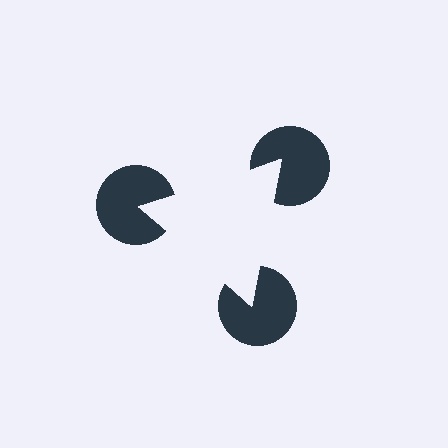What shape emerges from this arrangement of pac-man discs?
An illusory triangle — its edges are inferred from the aligned wedge cuts in the pac-man discs, not physically drawn.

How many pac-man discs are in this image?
There are 3 — one at each vertex of the illusory triangle.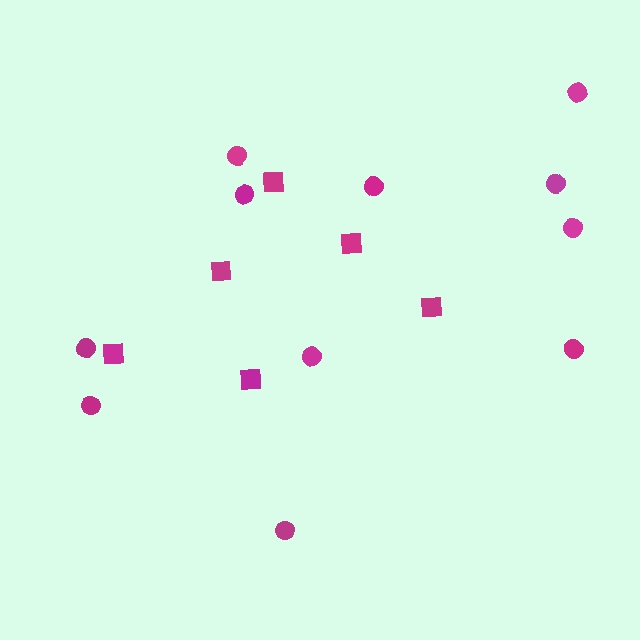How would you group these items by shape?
There are 2 groups: one group of circles (11) and one group of squares (6).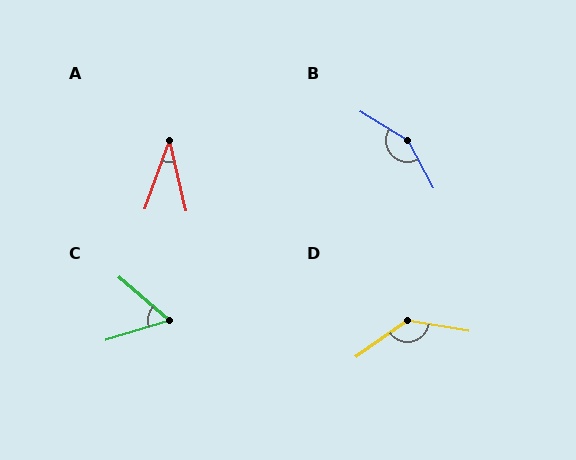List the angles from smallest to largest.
A (33°), C (58°), D (135°), B (150°).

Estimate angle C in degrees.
Approximately 58 degrees.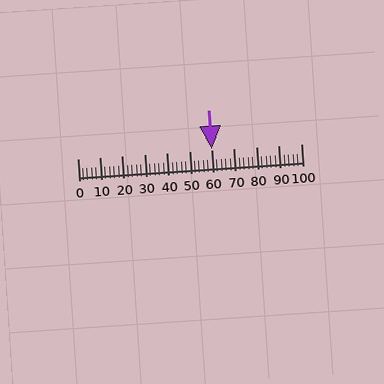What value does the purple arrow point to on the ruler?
The purple arrow points to approximately 60.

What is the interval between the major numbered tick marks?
The major tick marks are spaced 10 units apart.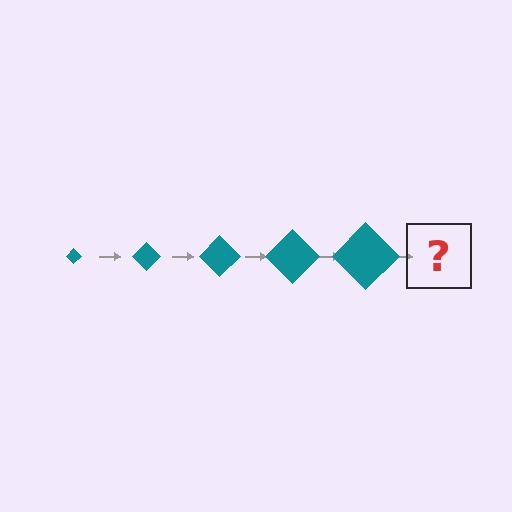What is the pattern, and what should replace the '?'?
The pattern is that the diamond gets progressively larger each step. The '?' should be a teal diamond, larger than the previous one.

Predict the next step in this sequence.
The next step is a teal diamond, larger than the previous one.